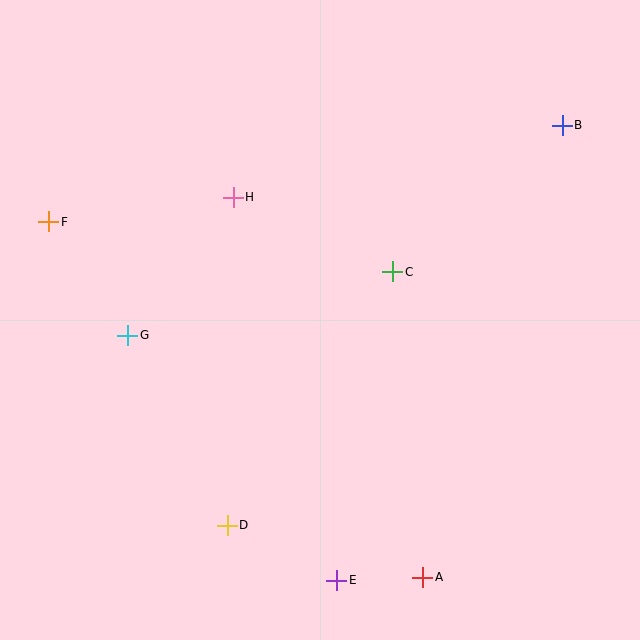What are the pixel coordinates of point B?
Point B is at (562, 125).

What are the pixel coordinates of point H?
Point H is at (233, 197).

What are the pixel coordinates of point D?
Point D is at (227, 525).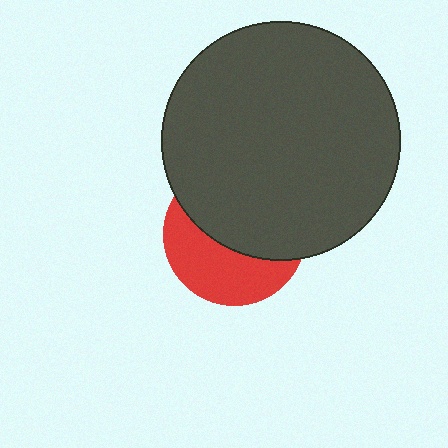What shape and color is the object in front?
The object in front is a dark gray circle.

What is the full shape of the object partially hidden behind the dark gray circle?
The partially hidden object is a red circle.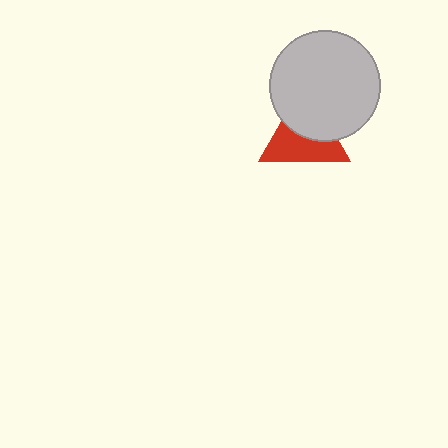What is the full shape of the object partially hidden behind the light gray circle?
The partially hidden object is a red triangle.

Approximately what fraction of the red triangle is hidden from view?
Roughly 46% of the red triangle is hidden behind the light gray circle.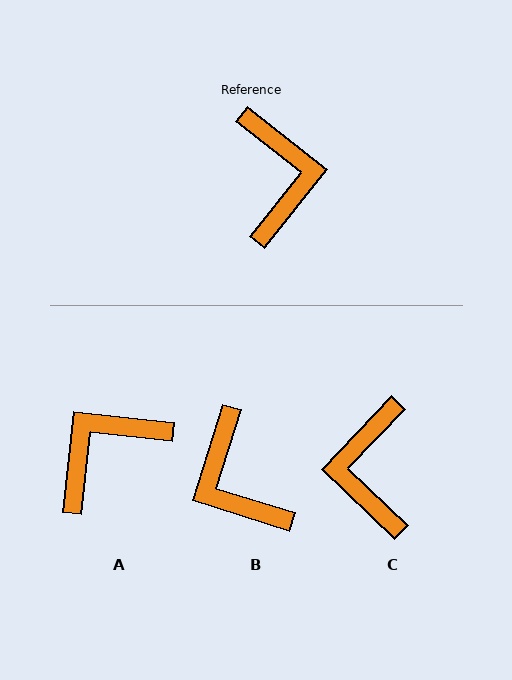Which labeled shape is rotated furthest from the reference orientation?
C, about 174 degrees away.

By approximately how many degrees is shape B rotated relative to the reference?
Approximately 159 degrees clockwise.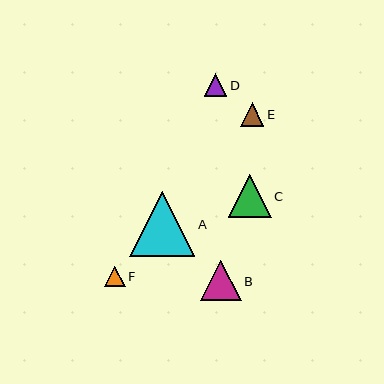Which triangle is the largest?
Triangle A is the largest with a size of approximately 66 pixels.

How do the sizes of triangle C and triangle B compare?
Triangle C and triangle B are approximately the same size.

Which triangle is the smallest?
Triangle F is the smallest with a size of approximately 20 pixels.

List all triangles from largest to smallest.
From largest to smallest: A, C, B, E, D, F.